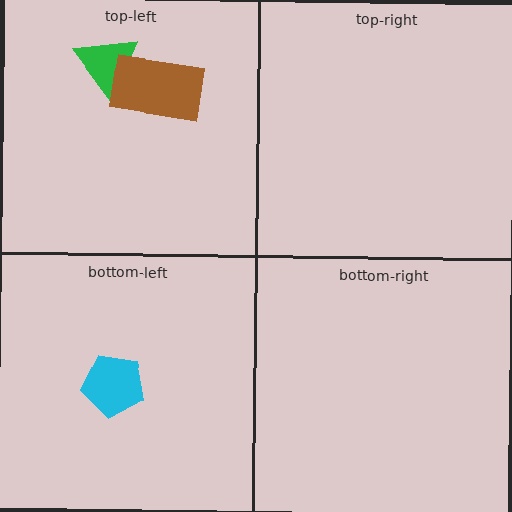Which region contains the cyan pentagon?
The bottom-left region.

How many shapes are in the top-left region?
2.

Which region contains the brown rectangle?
The top-left region.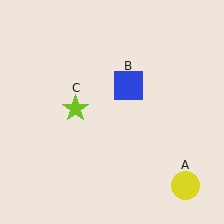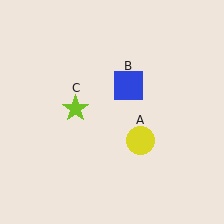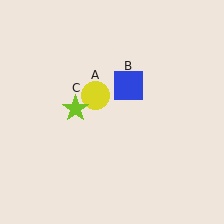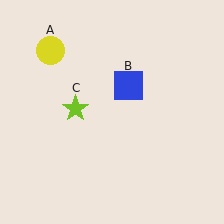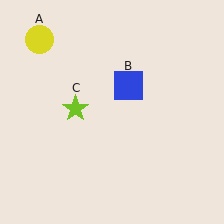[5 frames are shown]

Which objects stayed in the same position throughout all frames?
Blue square (object B) and lime star (object C) remained stationary.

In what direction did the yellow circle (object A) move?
The yellow circle (object A) moved up and to the left.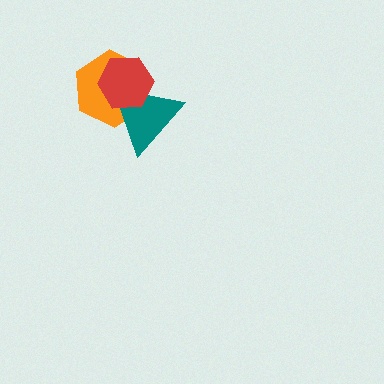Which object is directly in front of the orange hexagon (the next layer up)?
The teal triangle is directly in front of the orange hexagon.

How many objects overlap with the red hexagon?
2 objects overlap with the red hexagon.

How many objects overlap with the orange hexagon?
2 objects overlap with the orange hexagon.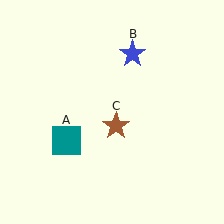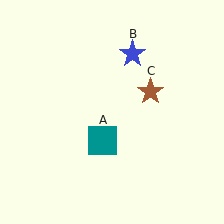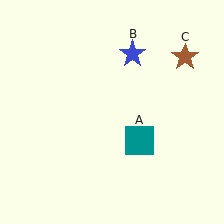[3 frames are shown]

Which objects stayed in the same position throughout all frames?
Blue star (object B) remained stationary.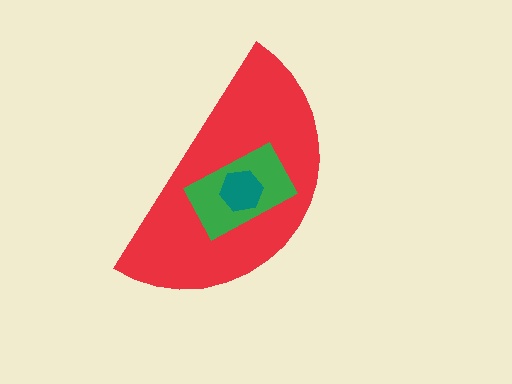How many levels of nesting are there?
3.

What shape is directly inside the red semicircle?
The green rectangle.